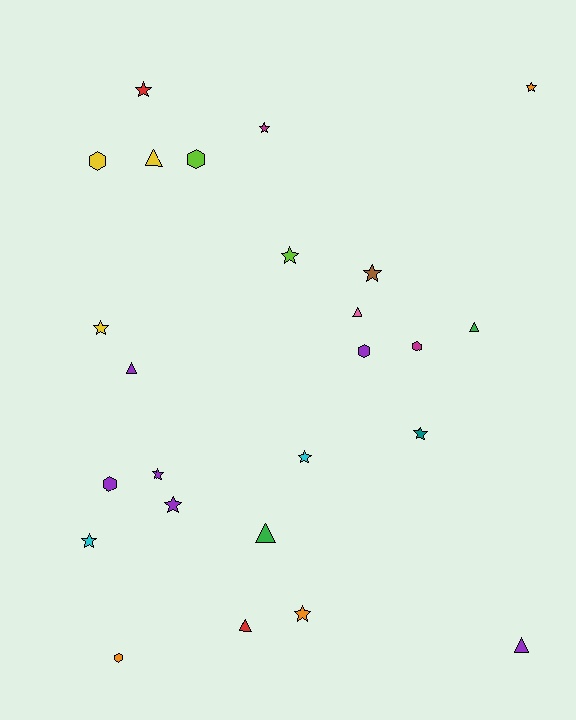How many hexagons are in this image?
There are 6 hexagons.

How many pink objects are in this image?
There is 1 pink object.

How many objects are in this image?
There are 25 objects.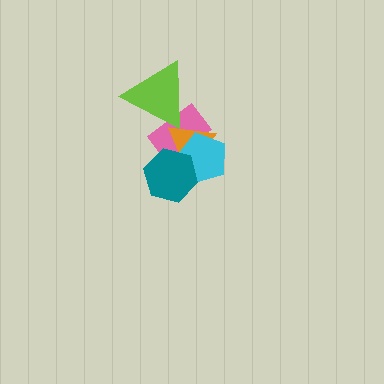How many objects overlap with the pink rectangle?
4 objects overlap with the pink rectangle.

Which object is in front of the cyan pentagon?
The teal hexagon is in front of the cyan pentagon.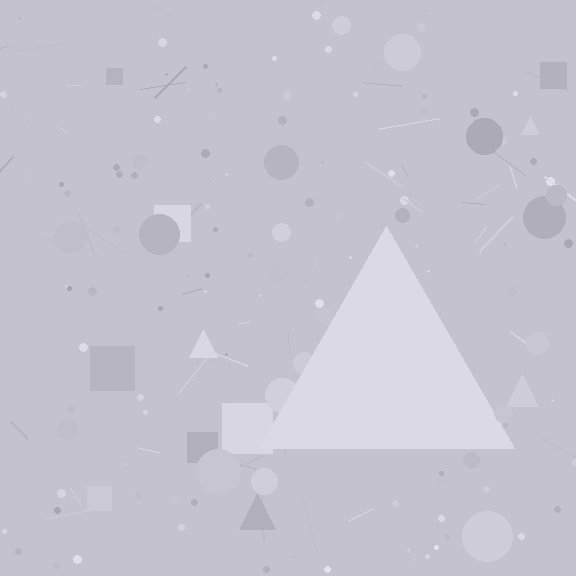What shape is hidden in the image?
A triangle is hidden in the image.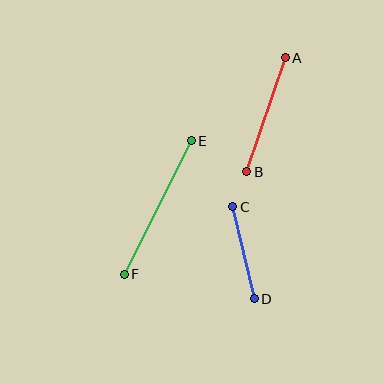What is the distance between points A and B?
The distance is approximately 120 pixels.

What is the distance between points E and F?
The distance is approximately 149 pixels.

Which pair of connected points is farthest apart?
Points E and F are farthest apart.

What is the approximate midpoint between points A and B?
The midpoint is at approximately (266, 115) pixels.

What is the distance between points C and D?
The distance is approximately 94 pixels.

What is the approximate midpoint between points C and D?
The midpoint is at approximately (243, 253) pixels.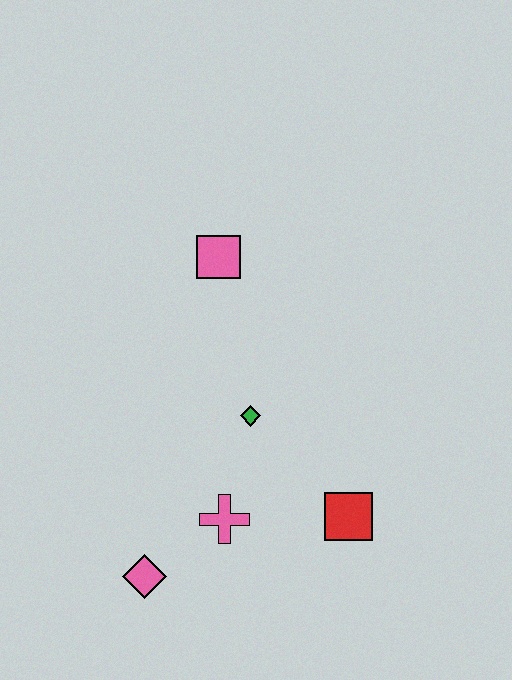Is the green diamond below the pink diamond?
No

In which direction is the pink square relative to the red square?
The pink square is above the red square.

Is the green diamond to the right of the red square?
No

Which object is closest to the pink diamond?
The pink cross is closest to the pink diamond.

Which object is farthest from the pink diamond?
The pink square is farthest from the pink diamond.